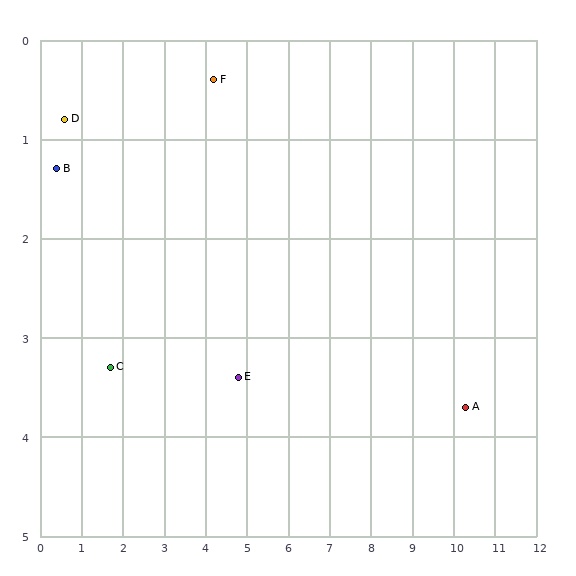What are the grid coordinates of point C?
Point C is at approximately (1.7, 3.3).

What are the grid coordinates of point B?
Point B is at approximately (0.4, 1.3).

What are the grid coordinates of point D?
Point D is at approximately (0.6, 0.8).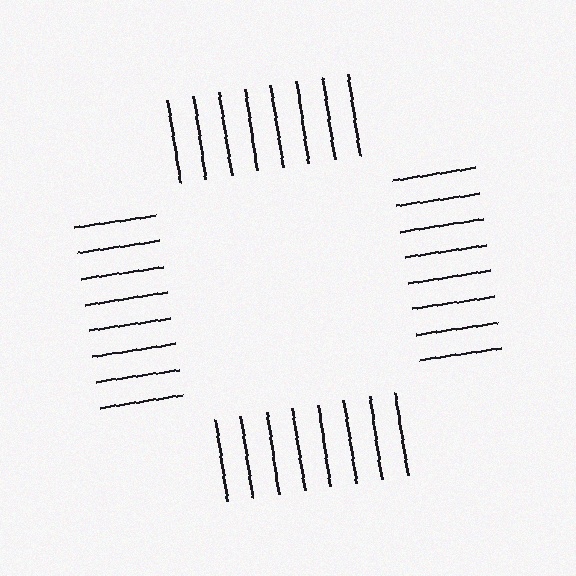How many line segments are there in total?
32 — 8 along each of the 4 edges.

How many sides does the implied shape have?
4 sides — the line-ends trace a square.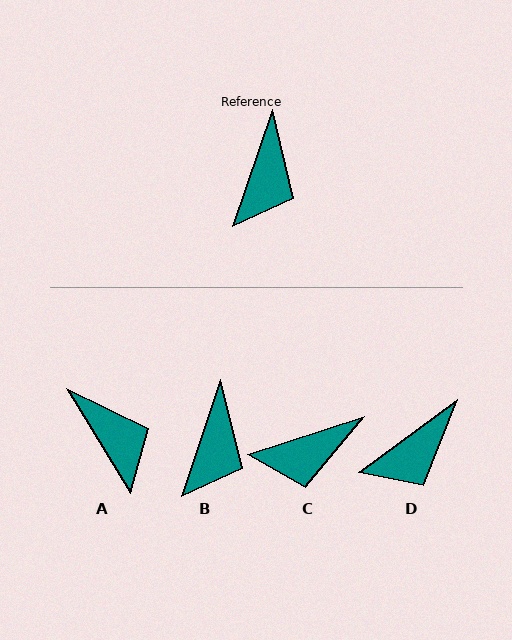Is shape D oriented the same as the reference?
No, it is off by about 35 degrees.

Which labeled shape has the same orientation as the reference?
B.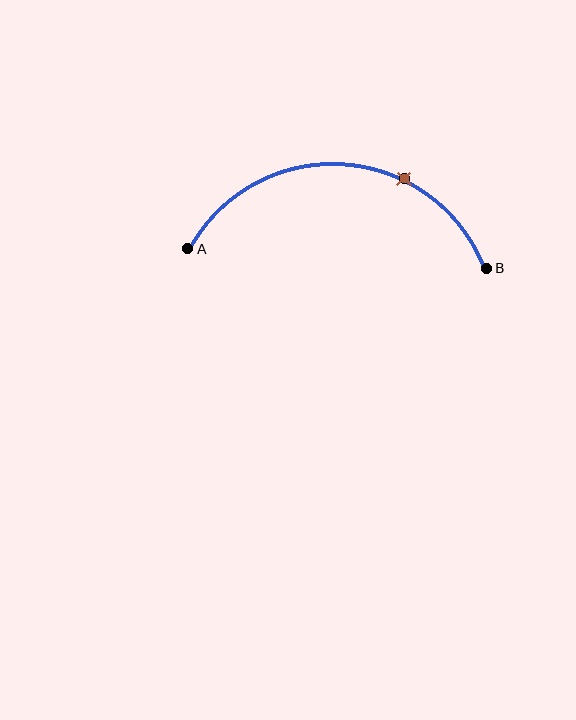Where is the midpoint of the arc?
The arc midpoint is the point on the curve farthest from the straight line joining A and B. It sits above that line.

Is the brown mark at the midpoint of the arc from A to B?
No. The brown mark lies on the arc but is closer to endpoint B. The arc midpoint would be at the point on the curve equidistant along the arc from both A and B.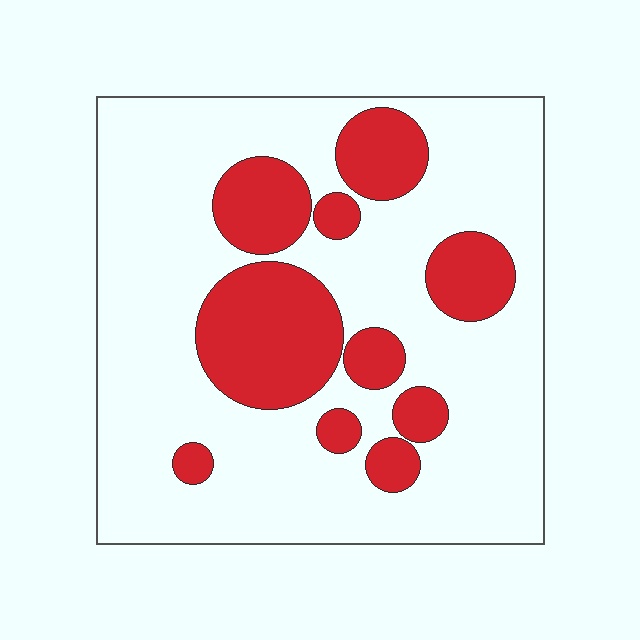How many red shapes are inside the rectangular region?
10.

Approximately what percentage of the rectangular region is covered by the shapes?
Approximately 25%.